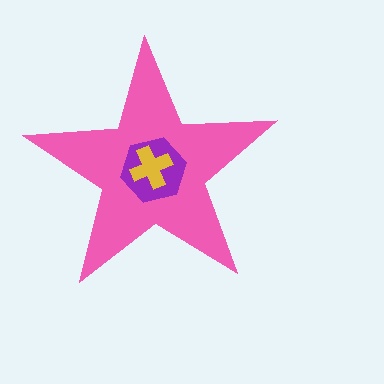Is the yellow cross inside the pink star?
Yes.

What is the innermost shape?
The yellow cross.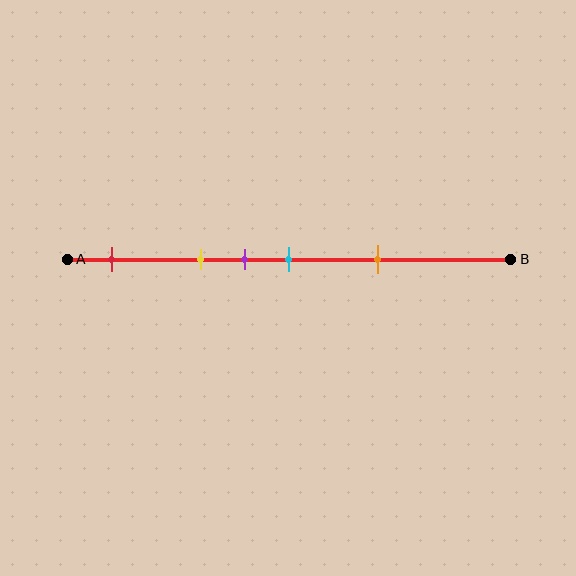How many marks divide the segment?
There are 5 marks dividing the segment.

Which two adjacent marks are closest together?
The purple and cyan marks are the closest adjacent pair.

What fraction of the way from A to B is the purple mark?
The purple mark is approximately 40% (0.4) of the way from A to B.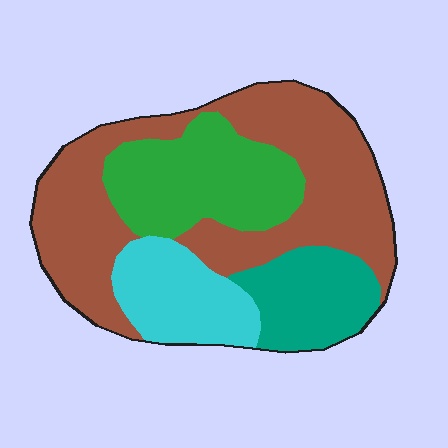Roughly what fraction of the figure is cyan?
Cyan covers around 15% of the figure.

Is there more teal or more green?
Green.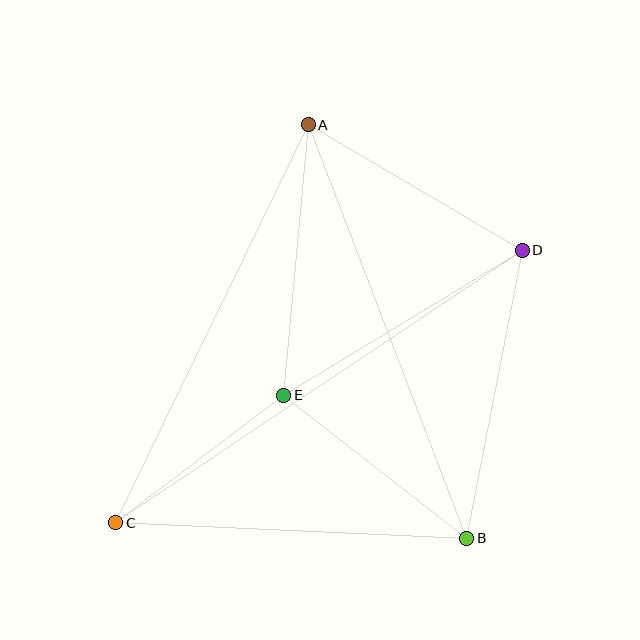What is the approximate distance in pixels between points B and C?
The distance between B and C is approximately 351 pixels.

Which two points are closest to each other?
Points C and E are closest to each other.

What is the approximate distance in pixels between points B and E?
The distance between B and E is approximately 232 pixels.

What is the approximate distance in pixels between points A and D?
The distance between A and D is approximately 248 pixels.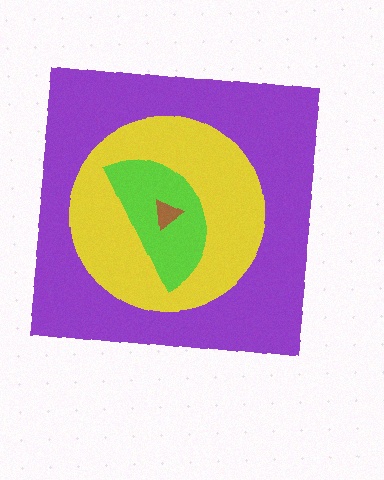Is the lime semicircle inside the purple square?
Yes.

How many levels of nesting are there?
4.